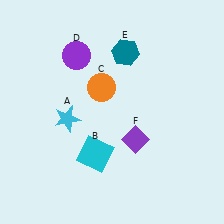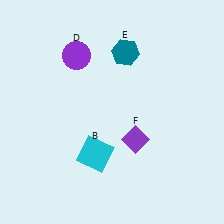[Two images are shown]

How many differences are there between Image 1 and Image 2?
There are 2 differences between the two images.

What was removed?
The cyan star (A), the orange circle (C) were removed in Image 2.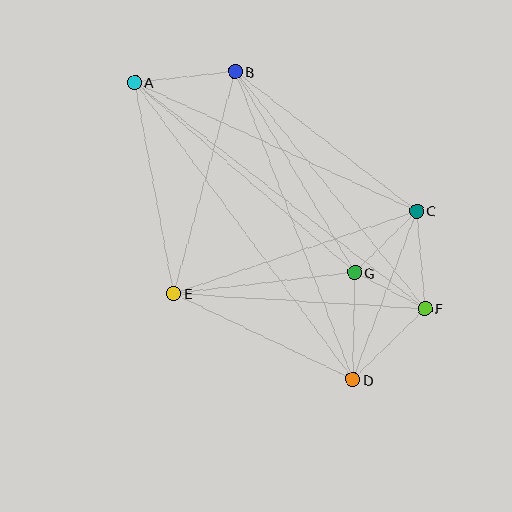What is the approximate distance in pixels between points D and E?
The distance between D and E is approximately 199 pixels.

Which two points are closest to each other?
Points F and G are closest to each other.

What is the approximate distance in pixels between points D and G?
The distance between D and G is approximately 107 pixels.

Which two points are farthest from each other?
Points A and D are farthest from each other.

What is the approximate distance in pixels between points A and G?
The distance between A and G is approximately 291 pixels.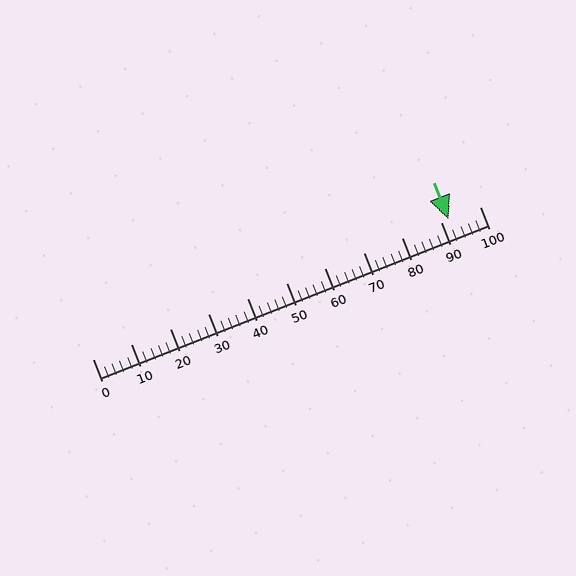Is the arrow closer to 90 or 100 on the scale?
The arrow is closer to 90.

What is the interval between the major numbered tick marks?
The major tick marks are spaced 10 units apart.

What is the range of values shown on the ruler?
The ruler shows values from 0 to 100.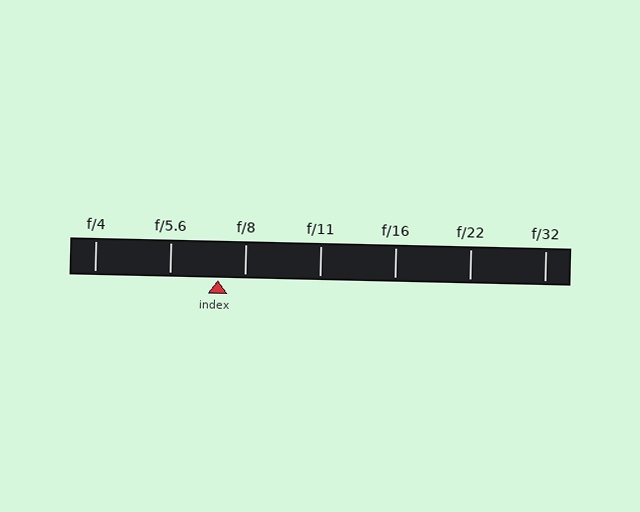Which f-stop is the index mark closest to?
The index mark is closest to f/8.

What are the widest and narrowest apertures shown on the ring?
The widest aperture shown is f/4 and the narrowest is f/32.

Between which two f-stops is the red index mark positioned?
The index mark is between f/5.6 and f/8.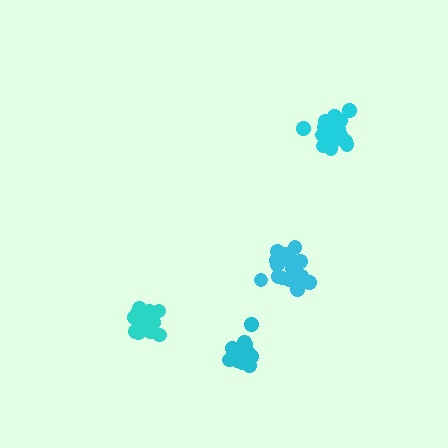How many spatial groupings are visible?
There are 4 spatial groupings.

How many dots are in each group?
Group 1: 17 dots, Group 2: 20 dots, Group 3: 18 dots, Group 4: 15 dots (70 total).